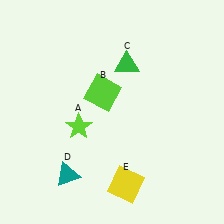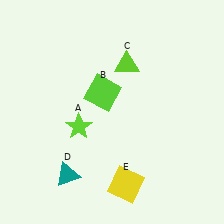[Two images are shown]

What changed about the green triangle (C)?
In Image 1, C is green. In Image 2, it changed to lime.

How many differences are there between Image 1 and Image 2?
There is 1 difference between the two images.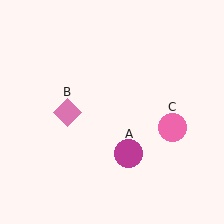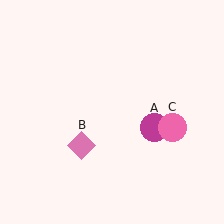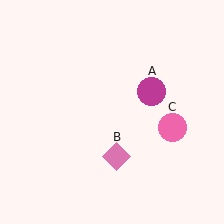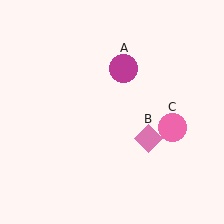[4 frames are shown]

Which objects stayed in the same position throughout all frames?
Pink circle (object C) remained stationary.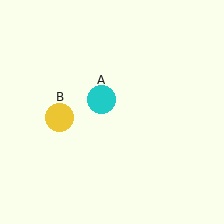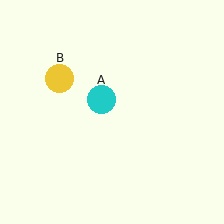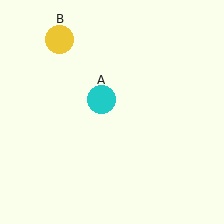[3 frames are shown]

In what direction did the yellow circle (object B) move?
The yellow circle (object B) moved up.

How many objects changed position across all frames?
1 object changed position: yellow circle (object B).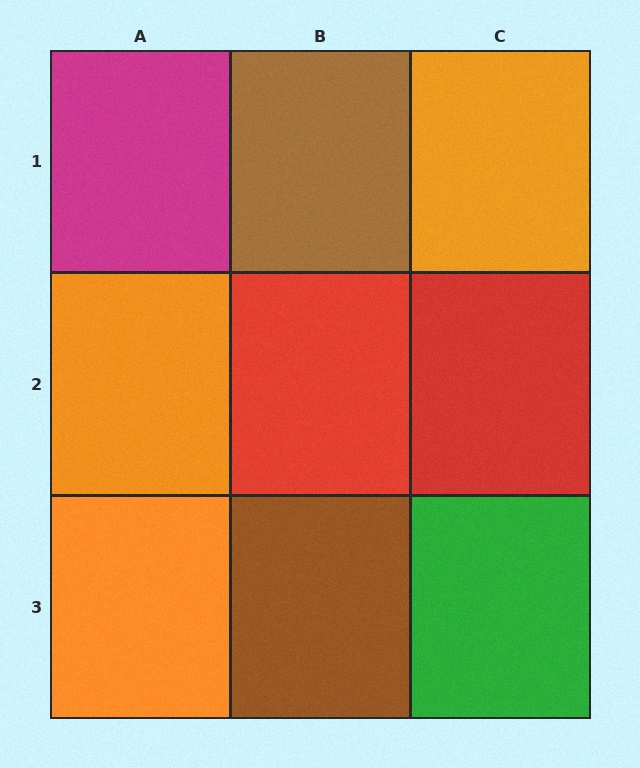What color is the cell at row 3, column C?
Green.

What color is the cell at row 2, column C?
Red.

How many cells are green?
1 cell is green.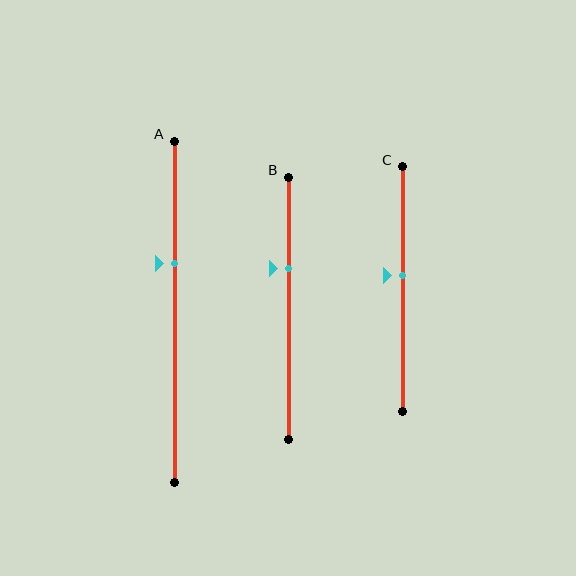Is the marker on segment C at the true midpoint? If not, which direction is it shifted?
No, the marker on segment C is shifted upward by about 5% of the segment length.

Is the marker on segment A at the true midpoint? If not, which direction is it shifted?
No, the marker on segment A is shifted upward by about 14% of the segment length.